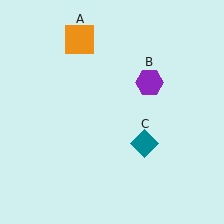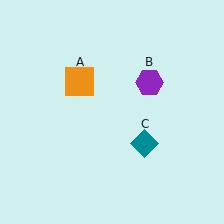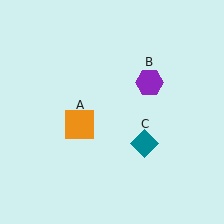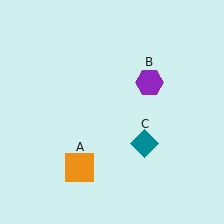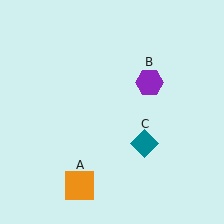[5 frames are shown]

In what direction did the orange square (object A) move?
The orange square (object A) moved down.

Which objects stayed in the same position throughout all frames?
Purple hexagon (object B) and teal diamond (object C) remained stationary.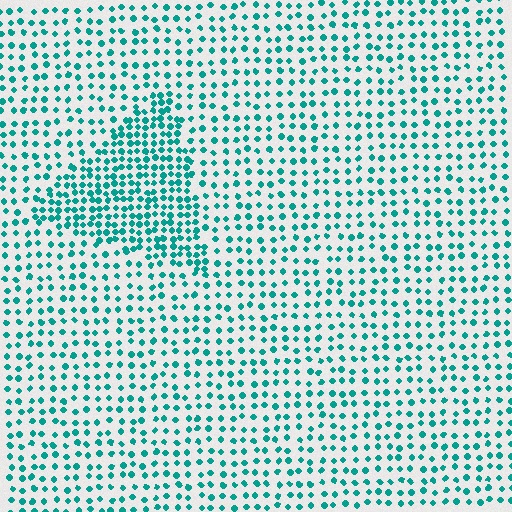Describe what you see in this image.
The image contains small teal elements arranged at two different densities. A triangle-shaped region is visible where the elements are more densely packed than the surrounding area.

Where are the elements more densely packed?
The elements are more densely packed inside the triangle boundary.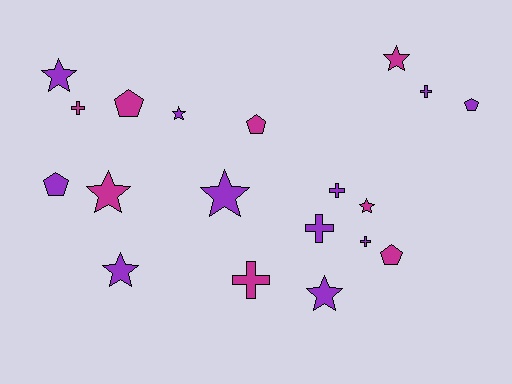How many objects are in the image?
There are 19 objects.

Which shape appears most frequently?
Star, with 8 objects.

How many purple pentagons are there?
There are 2 purple pentagons.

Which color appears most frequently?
Purple, with 11 objects.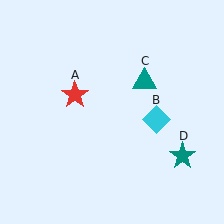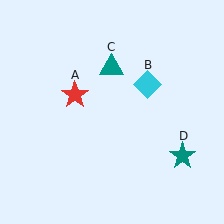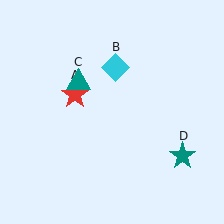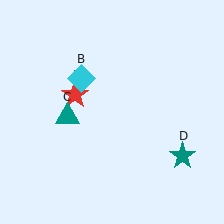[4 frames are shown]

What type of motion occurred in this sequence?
The cyan diamond (object B), teal triangle (object C) rotated counterclockwise around the center of the scene.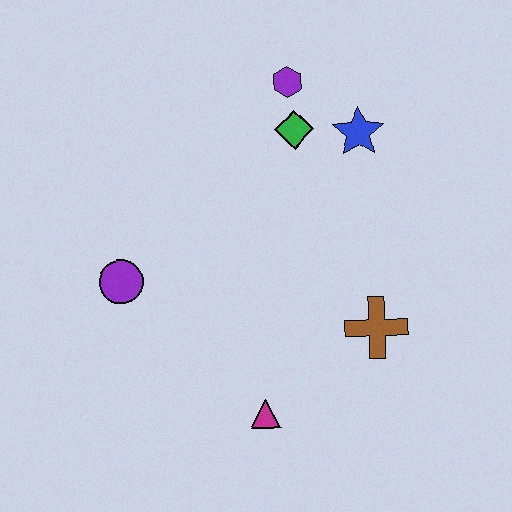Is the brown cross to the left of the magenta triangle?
No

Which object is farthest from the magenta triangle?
The purple hexagon is farthest from the magenta triangle.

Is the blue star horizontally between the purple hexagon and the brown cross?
Yes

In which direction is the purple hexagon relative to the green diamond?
The purple hexagon is above the green diamond.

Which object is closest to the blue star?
The green diamond is closest to the blue star.